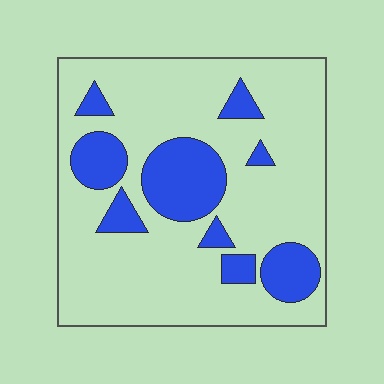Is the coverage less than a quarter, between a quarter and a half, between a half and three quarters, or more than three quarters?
Less than a quarter.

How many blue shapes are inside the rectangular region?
9.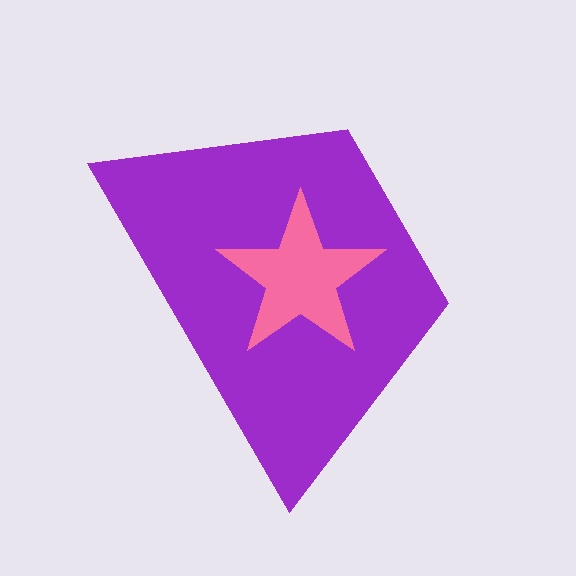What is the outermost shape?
The purple trapezoid.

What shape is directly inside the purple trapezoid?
The pink star.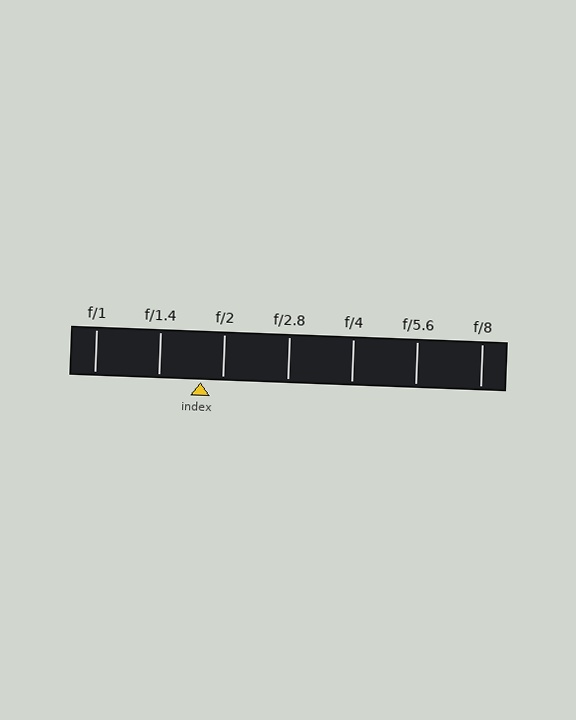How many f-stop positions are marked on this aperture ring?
There are 7 f-stop positions marked.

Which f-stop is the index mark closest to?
The index mark is closest to f/2.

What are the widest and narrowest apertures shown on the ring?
The widest aperture shown is f/1 and the narrowest is f/8.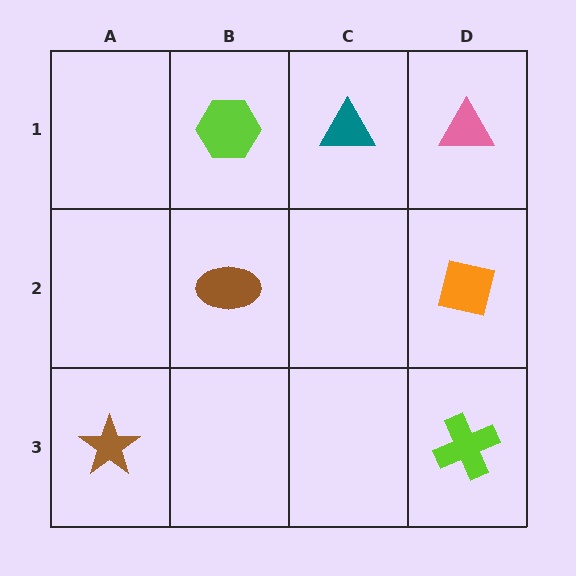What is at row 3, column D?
A lime cross.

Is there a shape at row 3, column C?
No, that cell is empty.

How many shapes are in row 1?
3 shapes.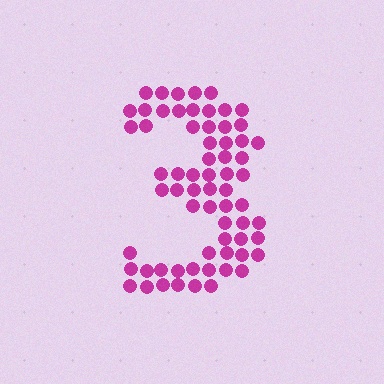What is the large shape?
The large shape is the digit 3.